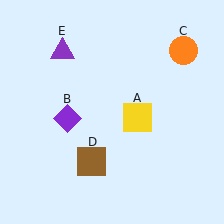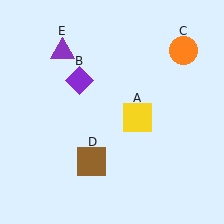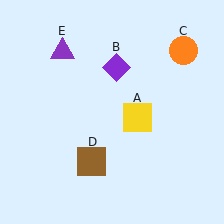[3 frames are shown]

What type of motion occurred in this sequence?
The purple diamond (object B) rotated clockwise around the center of the scene.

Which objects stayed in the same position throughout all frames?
Yellow square (object A) and orange circle (object C) and brown square (object D) and purple triangle (object E) remained stationary.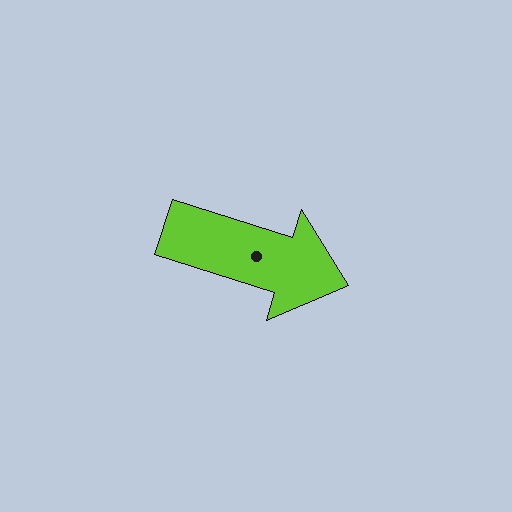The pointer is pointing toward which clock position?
Roughly 4 o'clock.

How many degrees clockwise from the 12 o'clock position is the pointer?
Approximately 108 degrees.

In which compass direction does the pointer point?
East.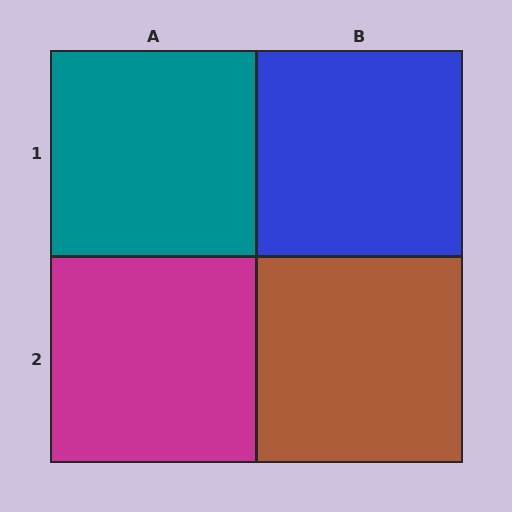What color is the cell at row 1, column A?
Teal.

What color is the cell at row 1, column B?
Blue.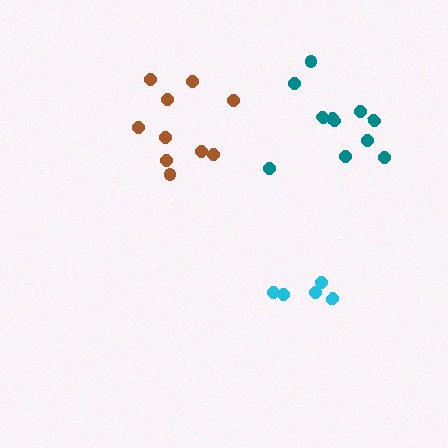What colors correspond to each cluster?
The clusters are colored: cyan, teal, brown.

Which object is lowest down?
The cyan cluster is bottommost.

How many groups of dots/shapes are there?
There are 3 groups.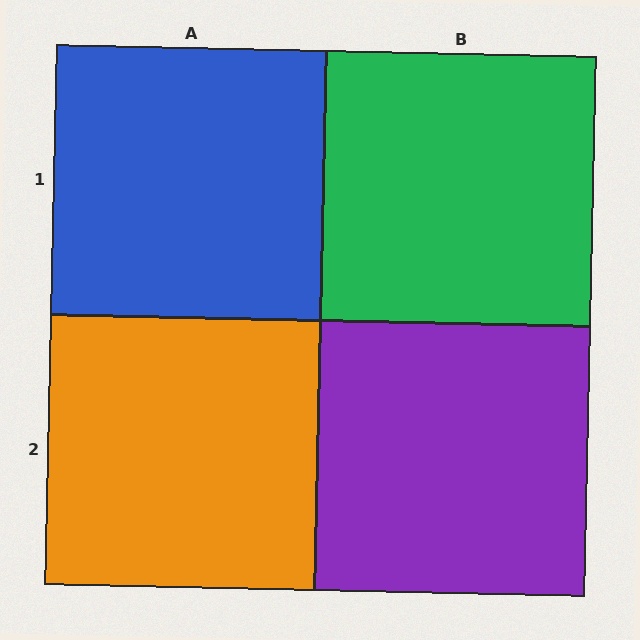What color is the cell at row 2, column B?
Purple.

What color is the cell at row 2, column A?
Orange.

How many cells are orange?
1 cell is orange.